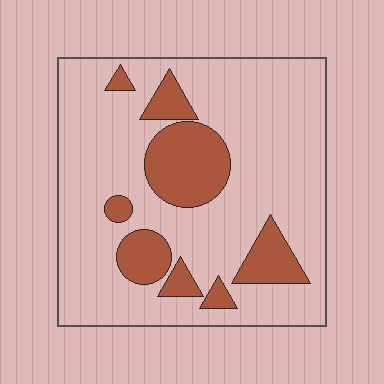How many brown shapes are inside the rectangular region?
8.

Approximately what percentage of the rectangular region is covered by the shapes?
Approximately 20%.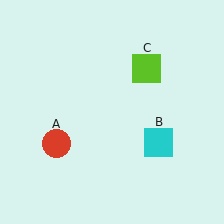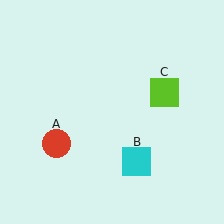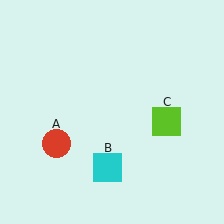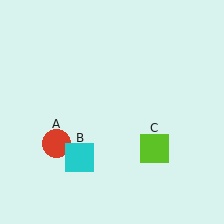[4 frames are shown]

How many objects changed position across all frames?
2 objects changed position: cyan square (object B), lime square (object C).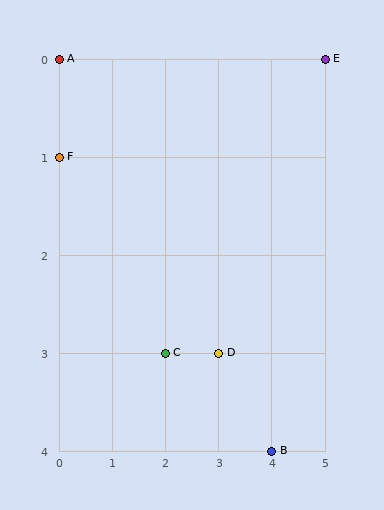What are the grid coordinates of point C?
Point C is at grid coordinates (2, 3).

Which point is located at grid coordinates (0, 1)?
Point F is at (0, 1).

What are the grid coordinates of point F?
Point F is at grid coordinates (0, 1).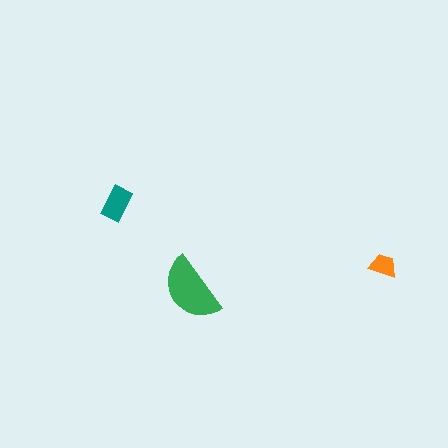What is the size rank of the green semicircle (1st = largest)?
1st.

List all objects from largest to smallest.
The green semicircle, the teal rectangle, the orange trapezoid.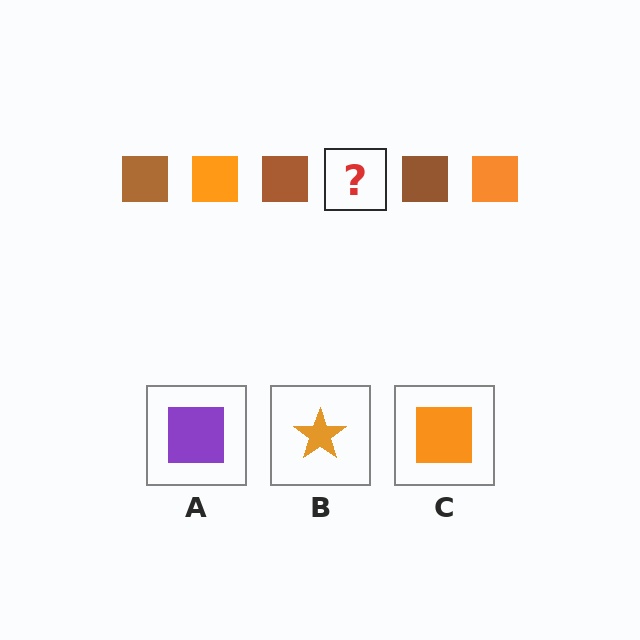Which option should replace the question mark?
Option C.